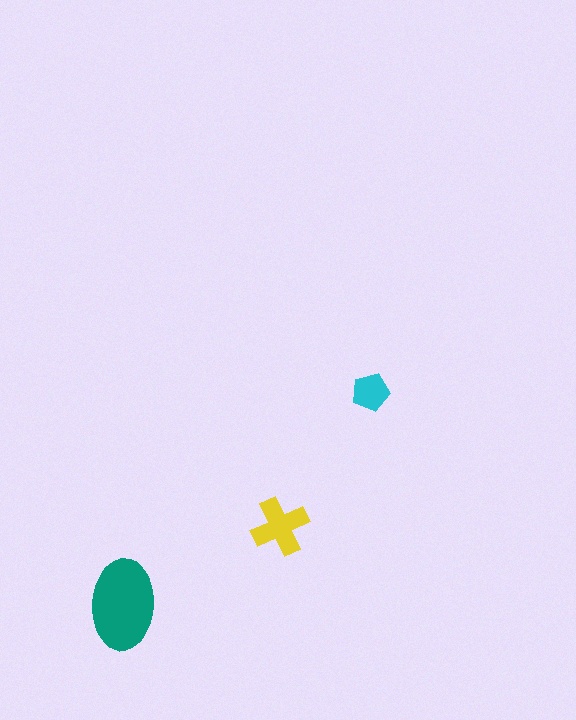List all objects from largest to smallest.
The teal ellipse, the yellow cross, the cyan pentagon.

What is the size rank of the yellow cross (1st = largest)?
2nd.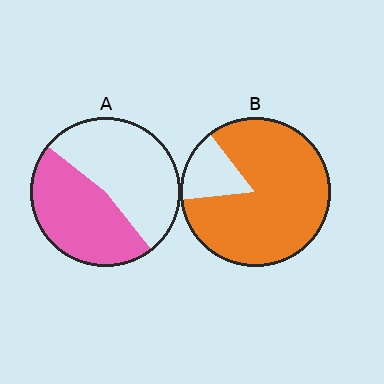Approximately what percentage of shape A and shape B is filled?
A is approximately 45% and B is approximately 85%.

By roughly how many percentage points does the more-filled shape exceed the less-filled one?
By roughly 40 percentage points (B over A).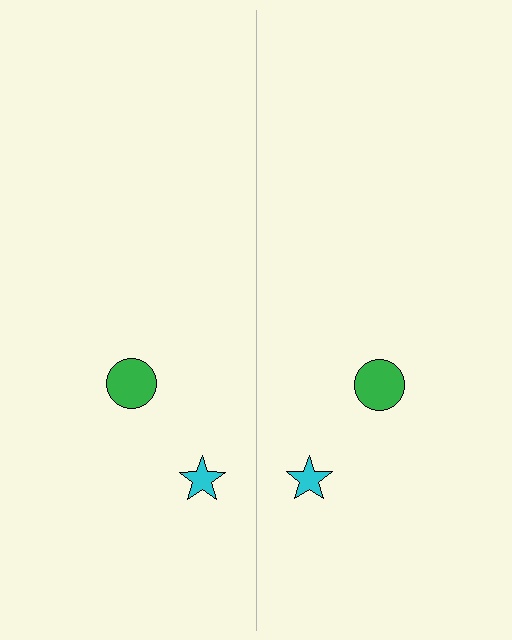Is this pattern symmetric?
Yes, this pattern has bilateral (reflection) symmetry.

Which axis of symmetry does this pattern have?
The pattern has a vertical axis of symmetry running through the center of the image.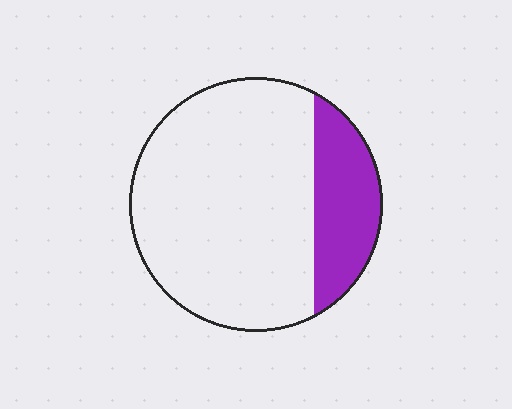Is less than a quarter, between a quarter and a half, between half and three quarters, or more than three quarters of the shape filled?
Less than a quarter.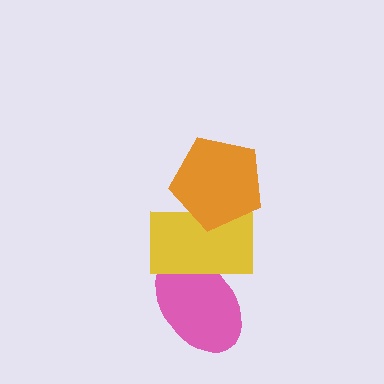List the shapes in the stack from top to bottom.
From top to bottom: the orange pentagon, the yellow rectangle, the pink ellipse.